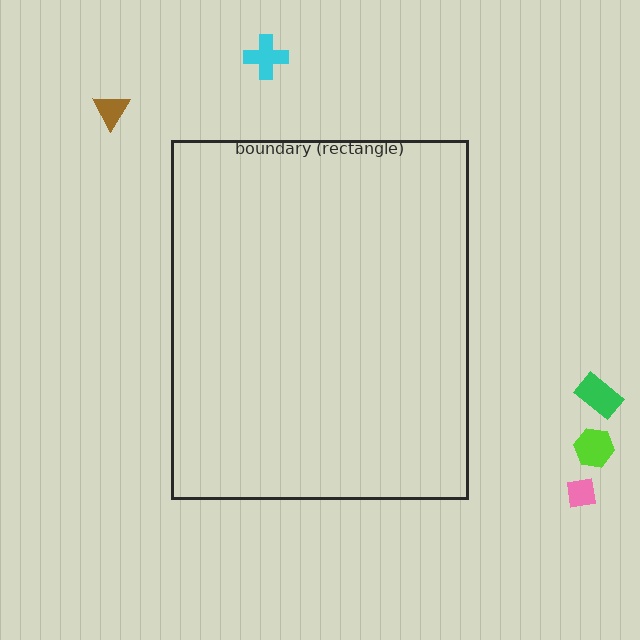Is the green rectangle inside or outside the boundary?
Outside.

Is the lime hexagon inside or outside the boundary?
Outside.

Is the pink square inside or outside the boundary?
Outside.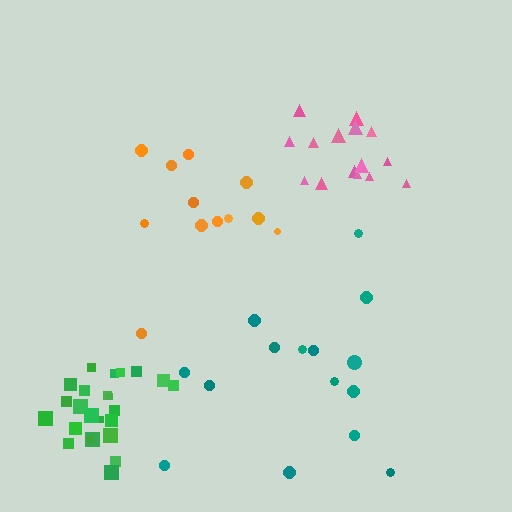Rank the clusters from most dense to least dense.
green, pink, orange, teal.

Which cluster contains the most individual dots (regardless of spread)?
Green (25).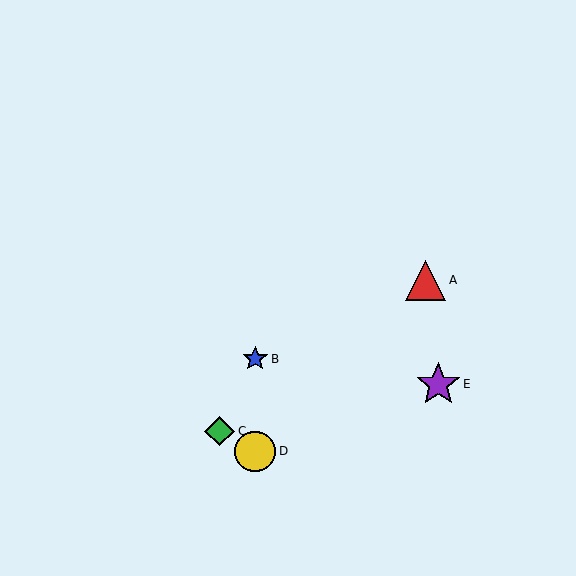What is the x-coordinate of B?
Object B is at x≈255.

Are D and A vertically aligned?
No, D is at x≈255 and A is at x≈426.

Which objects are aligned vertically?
Objects B, D are aligned vertically.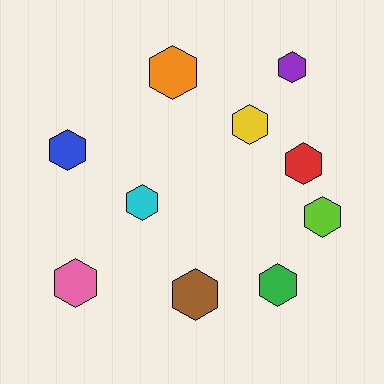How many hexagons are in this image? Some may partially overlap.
There are 10 hexagons.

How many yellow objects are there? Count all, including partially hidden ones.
There is 1 yellow object.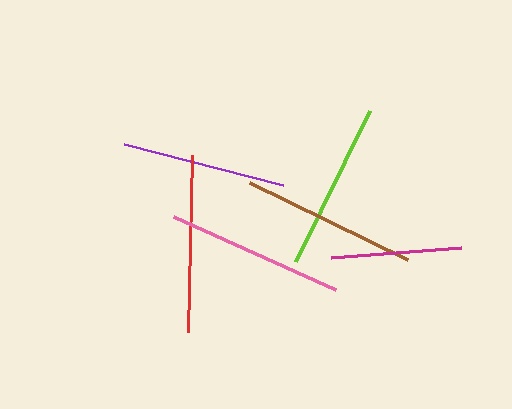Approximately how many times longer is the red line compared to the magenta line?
The red line is approximately 1.4 times the length of the magenta line.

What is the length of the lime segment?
The lime segment is approximately 168 pixels long.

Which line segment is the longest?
The pink line is the longest at approximately 178 pixels.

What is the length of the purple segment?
The purple segment is approximately 164 pixels long.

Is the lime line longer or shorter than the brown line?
The brown line is longer than the lime line.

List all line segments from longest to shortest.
From longest to shortest: pink, red, brown, lime, purple, magenta.